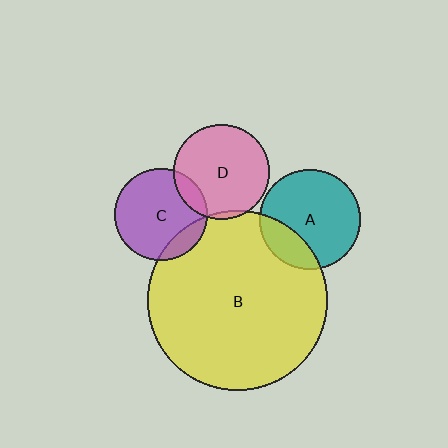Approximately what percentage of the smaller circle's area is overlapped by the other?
Approximately 25%.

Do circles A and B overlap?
Yes.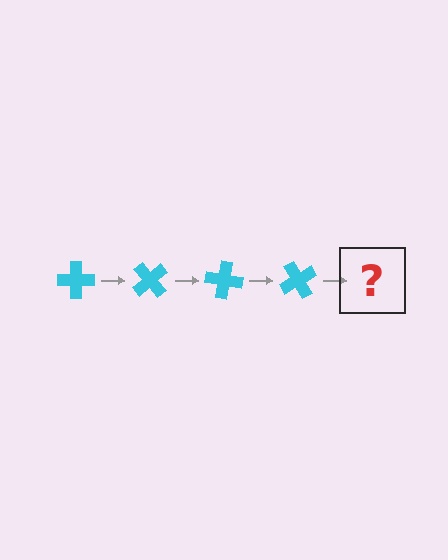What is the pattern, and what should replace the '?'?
The pattern is that the cross rotates 50 degrees each step. The '?' should be a cyan cross rotated 200 degrees.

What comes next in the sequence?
The next element should be a cyan cross rotated 200 degrees.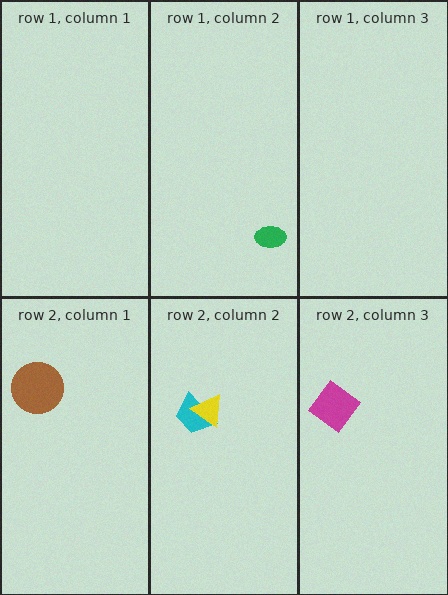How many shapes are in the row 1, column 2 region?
1.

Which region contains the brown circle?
The row 2, column 1 region.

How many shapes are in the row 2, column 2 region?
2.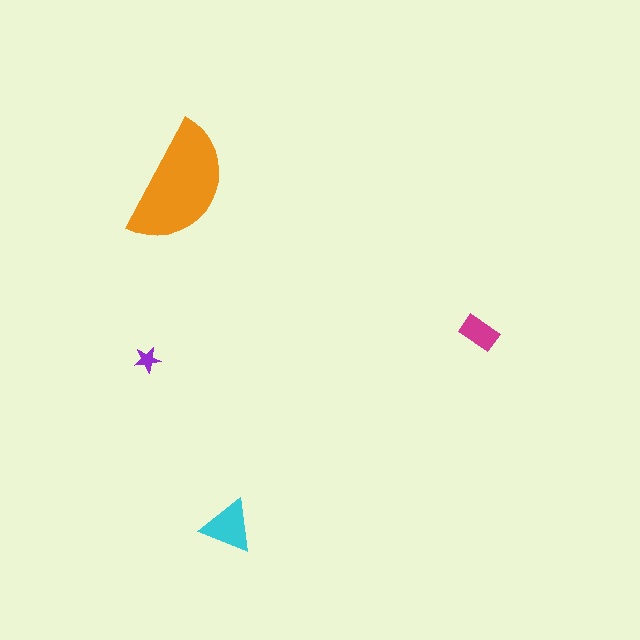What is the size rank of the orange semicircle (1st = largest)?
1st.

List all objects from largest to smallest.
The orange semicircle, the cyan triangle, the magenta rectangle, the purple star.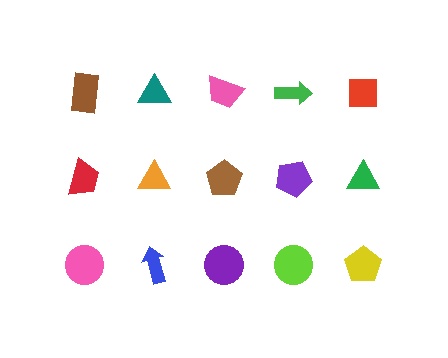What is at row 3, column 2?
A blue arrow.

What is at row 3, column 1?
A pink circle.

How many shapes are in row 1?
5 shapes.